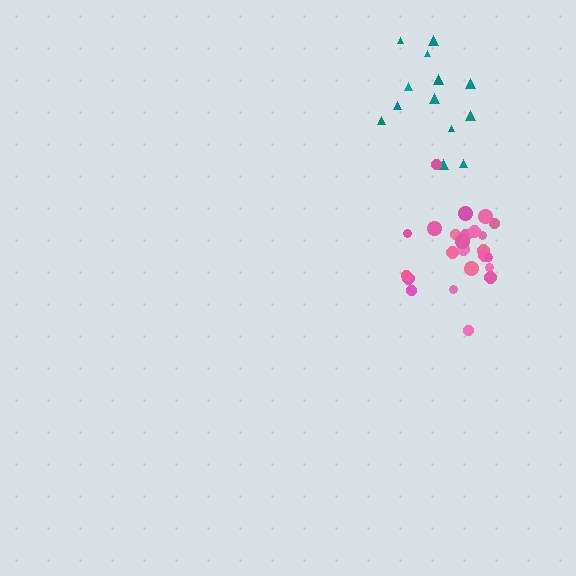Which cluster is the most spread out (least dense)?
Teal.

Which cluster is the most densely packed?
Pink.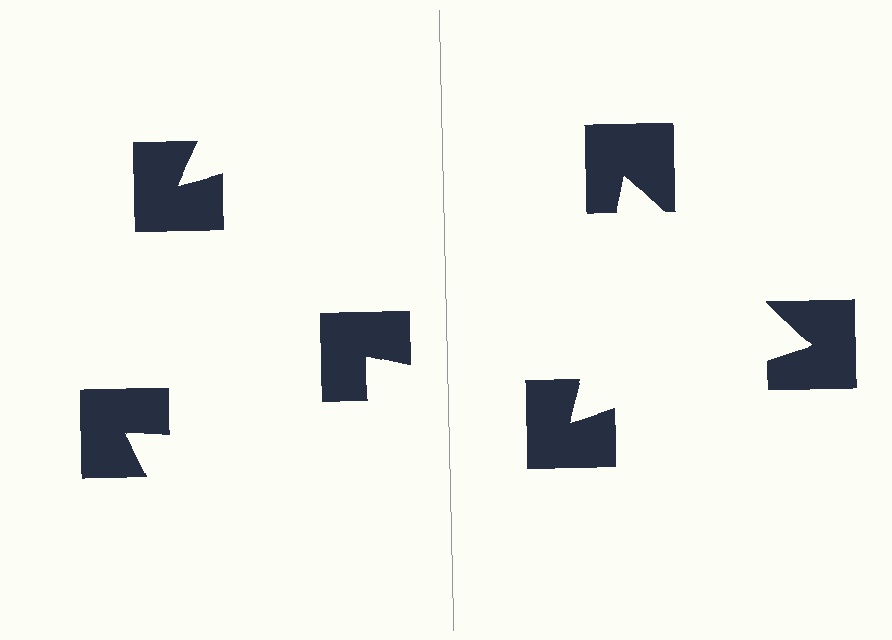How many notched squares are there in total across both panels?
6 — 3 on each side.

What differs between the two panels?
The notched squares are positioned identically on both sides; only the wedge orientations differ. On the right they align to a triangle; on the left they are misaligned.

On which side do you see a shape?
An illusory triangle appears on the right side. On the left side the wedge cuts are rotated, so no coherent shape forms.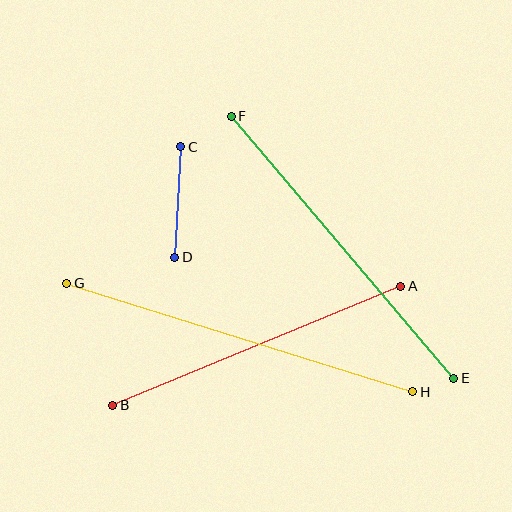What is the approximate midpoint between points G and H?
The midpoint is at approximately (240, 338) pixels.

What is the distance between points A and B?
The distance is approximately 311 pixels.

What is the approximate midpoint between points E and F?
The midpoint is at approximately (342, 247) pixels.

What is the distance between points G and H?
The distance is approximately 363 pixels.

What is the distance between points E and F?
The distance is approximately 344 pixels.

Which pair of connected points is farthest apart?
Points G and H are farthest apart.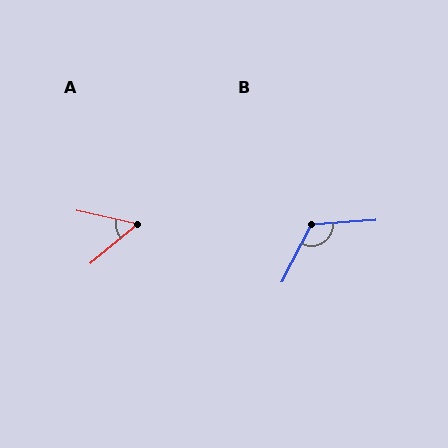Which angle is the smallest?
A, at approximately 52 degrees.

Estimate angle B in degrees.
Approximately 121 degrees.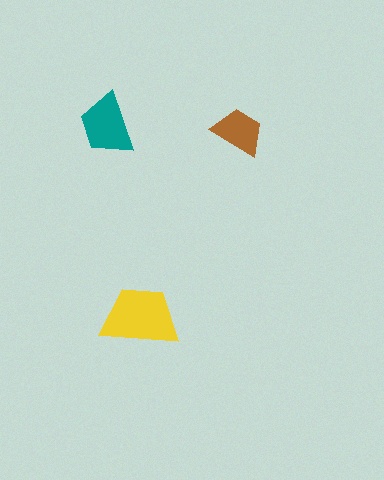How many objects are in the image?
There are 3 objects in the image.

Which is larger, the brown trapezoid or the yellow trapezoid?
The yellow one.